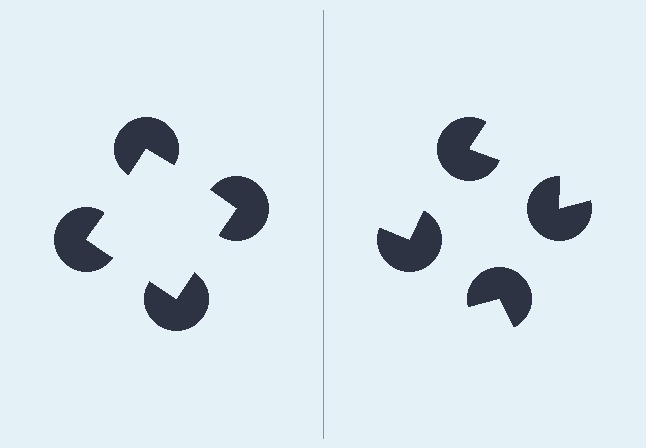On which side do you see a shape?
An illusory square appears on the left side. On the right side the wedge cuts are rotated, so no coherent shape forms.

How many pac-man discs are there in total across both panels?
8 — 4 on each side.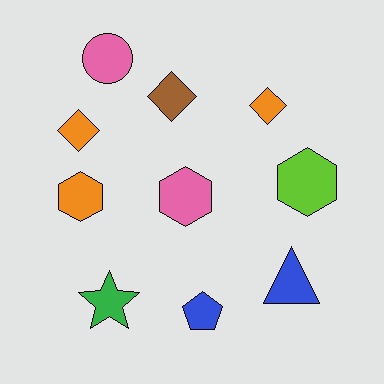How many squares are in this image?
There are no squares.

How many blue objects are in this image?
There are 2 blue objects.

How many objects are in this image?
There are 10 objects.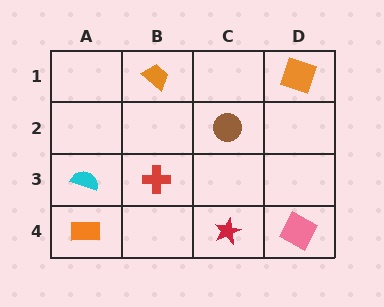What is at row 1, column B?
An orange trapezoid.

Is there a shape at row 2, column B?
No, that cell is empty.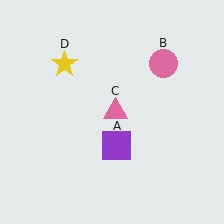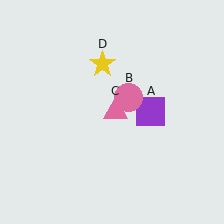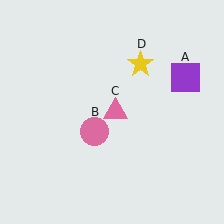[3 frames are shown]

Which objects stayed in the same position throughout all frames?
Pink triangle (object C) remained stationary.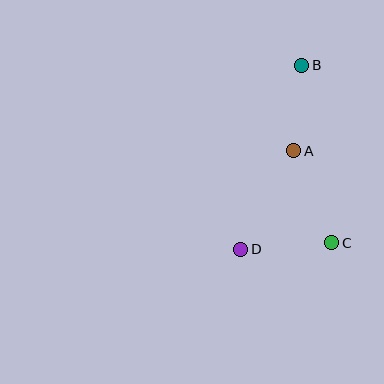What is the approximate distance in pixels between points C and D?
The distance between C and D is approximately 91 pixels.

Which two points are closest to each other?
Points A and B are closest to each other.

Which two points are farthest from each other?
Points B and D are farthest from each other.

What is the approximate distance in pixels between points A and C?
The distance between A and C is approximately 99 pixels.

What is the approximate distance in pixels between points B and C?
The distance between B and C is approximately 180 pixels.